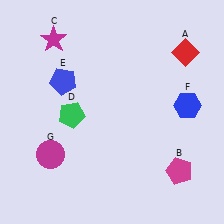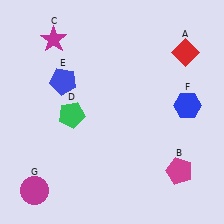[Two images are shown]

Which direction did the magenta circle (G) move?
The magenta circle (G) moved down.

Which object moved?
The magenta circle (G) moved down.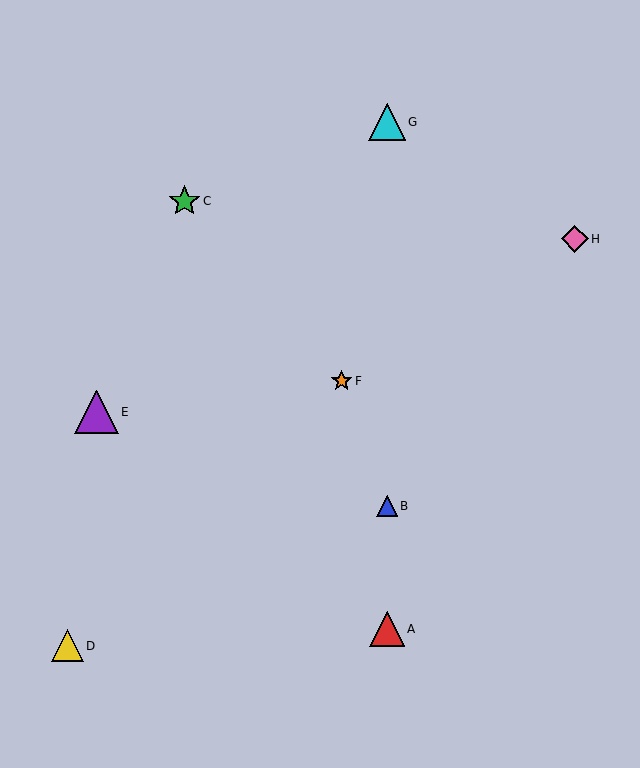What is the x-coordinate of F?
Object F is at x≈342.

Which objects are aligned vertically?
Objects A, B, G are aligned vertically.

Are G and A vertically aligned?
Yes, both are at x≈387.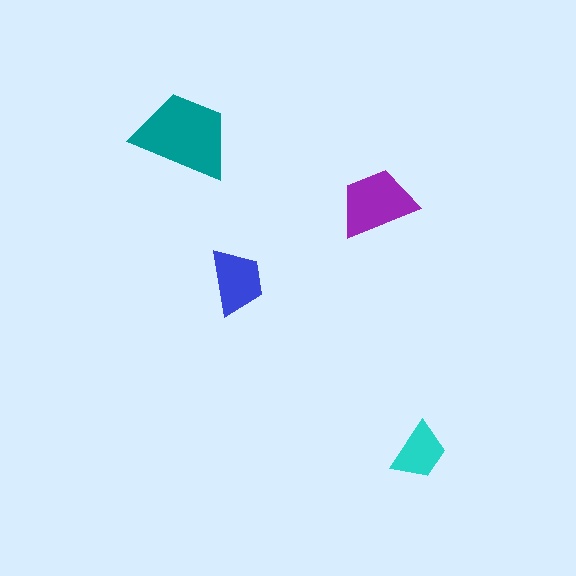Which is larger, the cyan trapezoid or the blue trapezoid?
The blue one.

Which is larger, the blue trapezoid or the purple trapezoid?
The purple one.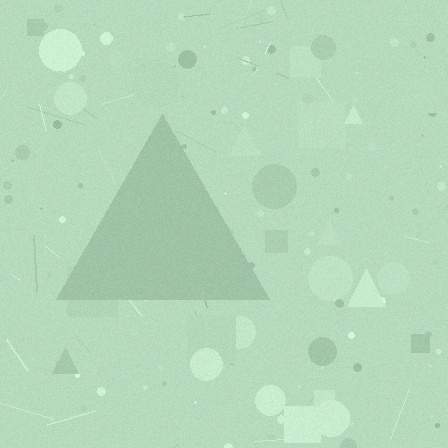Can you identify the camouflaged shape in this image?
The camouflaged shape is a triangle.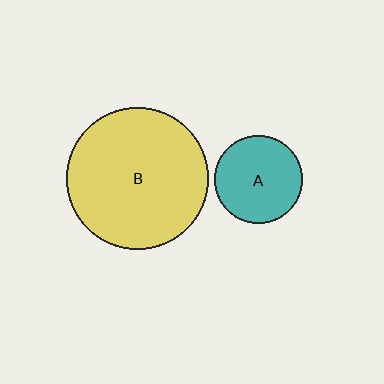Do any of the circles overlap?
No, none of the circles overlap.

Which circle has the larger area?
Circle B (yellow).